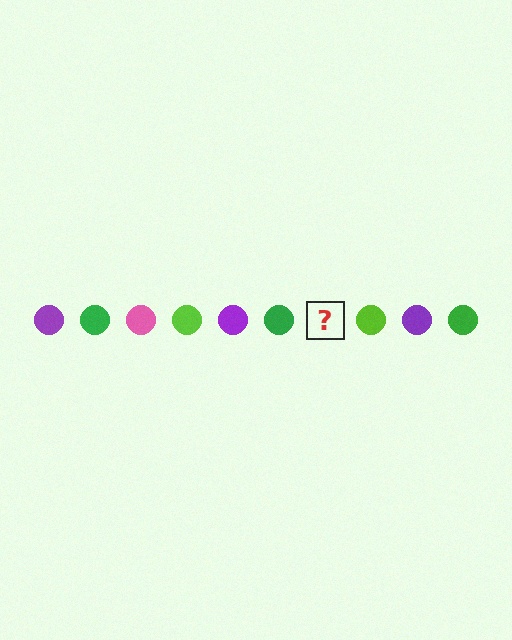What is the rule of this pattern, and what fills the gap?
The rule is that the pattern cycles through purple, green, pink, lime circles. The gap should be filled with a pink circle.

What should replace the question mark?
The question mark should be replaced with a pink circle.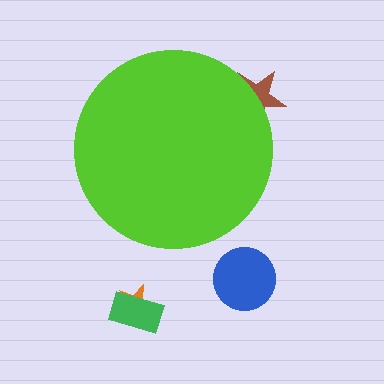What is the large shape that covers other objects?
A lime circle.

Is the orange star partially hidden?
No, the orange star is fully visible.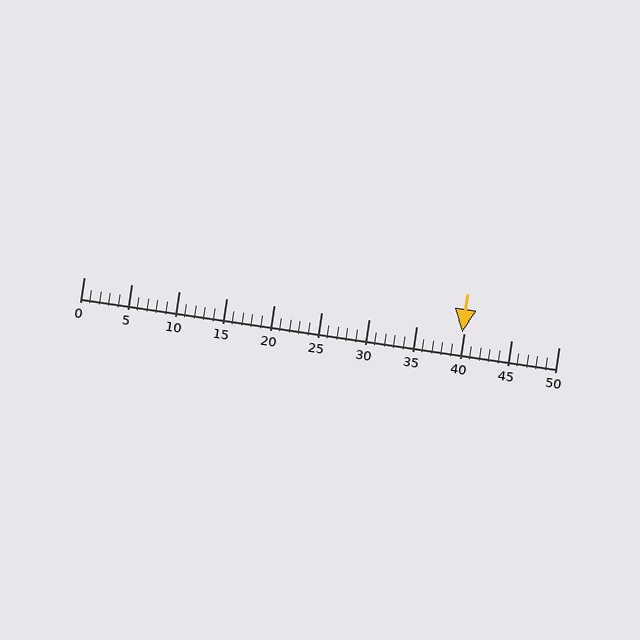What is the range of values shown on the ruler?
The ruler shows values from 0 to 50.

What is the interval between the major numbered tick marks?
The major tick marks are spaced 5 units apart.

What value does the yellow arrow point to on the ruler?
The yellow arrow points to approximately 40.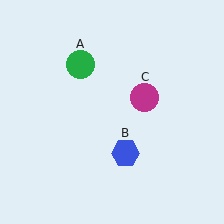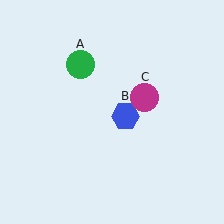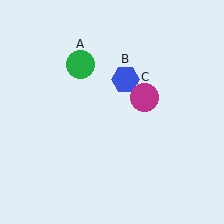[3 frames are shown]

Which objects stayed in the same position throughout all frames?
Green circle (object A) and magenta circle (object C) remained stationary.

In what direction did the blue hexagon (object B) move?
The blue hexagon (object B) moved up.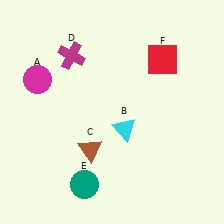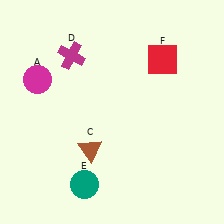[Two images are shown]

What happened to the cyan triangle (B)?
The cyan triangle (B) was removed in Image 2. It was in the bottom-right area of Image 1.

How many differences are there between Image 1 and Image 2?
There is 1 difference between the two images.